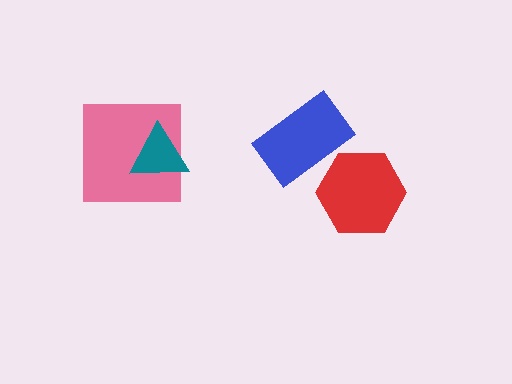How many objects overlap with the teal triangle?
1 object overlaps with the teal triangle.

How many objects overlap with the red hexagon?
1 object overlaps with the red hexagon.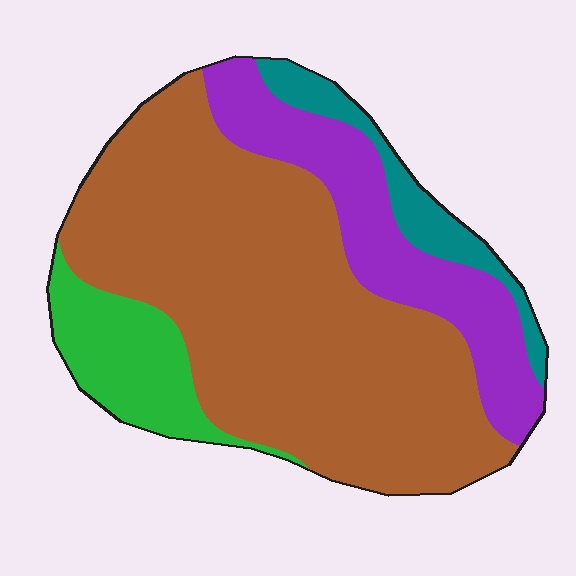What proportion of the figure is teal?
Teal covers about 10% of the figure.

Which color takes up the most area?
Brown, at roughly 60%.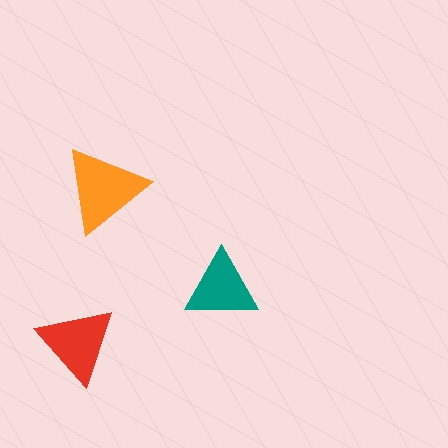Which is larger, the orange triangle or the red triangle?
The orange one.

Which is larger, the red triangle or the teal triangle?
The red one.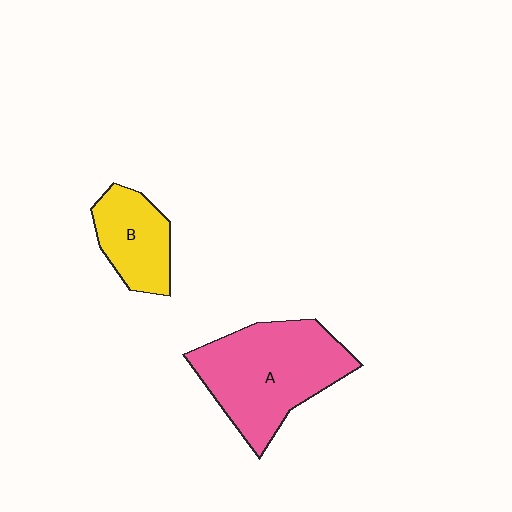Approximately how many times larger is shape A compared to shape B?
Approximately 2.0 times.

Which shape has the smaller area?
Shape B (yellow).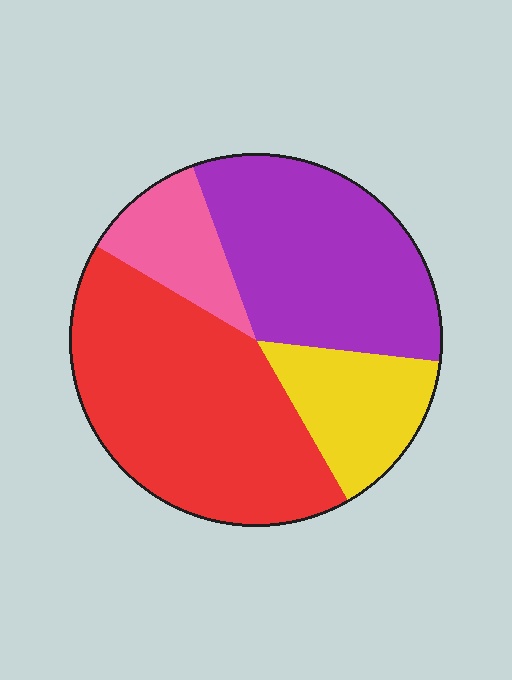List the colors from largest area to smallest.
From largest to smallest: red, purple, yellow, pink.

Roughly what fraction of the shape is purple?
Purple covers 32% of the shape.